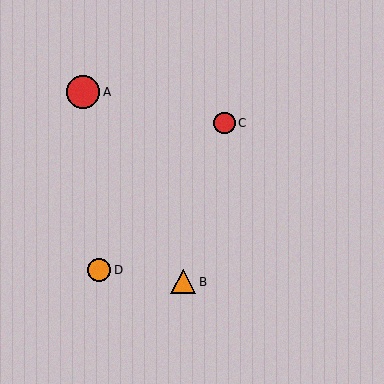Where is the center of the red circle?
The center of the red circle is at (225, 123).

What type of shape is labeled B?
Shape B is an orange triangle.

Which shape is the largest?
The red circle (labeled A) is the largest.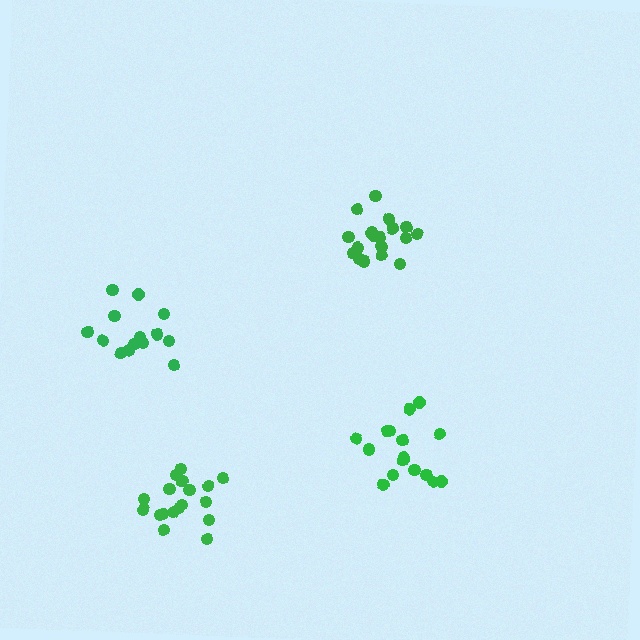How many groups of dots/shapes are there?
There are 4 groups.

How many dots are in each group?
Group 1: 16 dots, Group 2: 15 dots, Group 3: 18 dots, Group 4: 18 dots (67 total).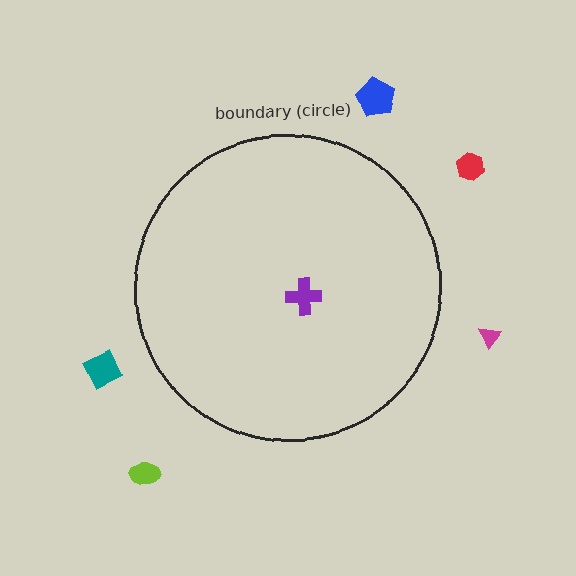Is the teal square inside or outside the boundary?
Outside.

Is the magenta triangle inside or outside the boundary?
Outside.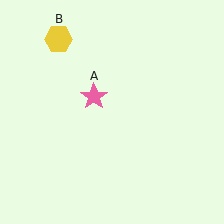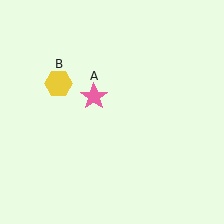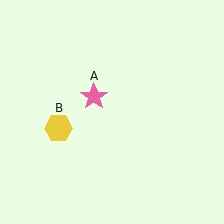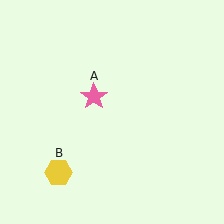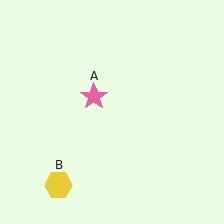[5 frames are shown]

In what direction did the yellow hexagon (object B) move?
The yellow hexagon (object B) moved down.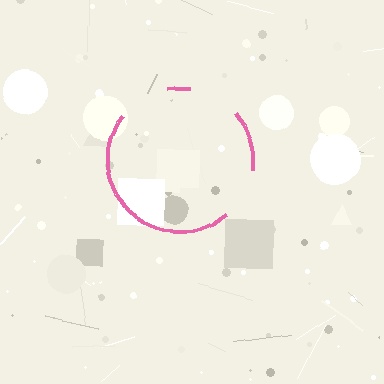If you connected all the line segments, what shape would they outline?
They would outline a circle.